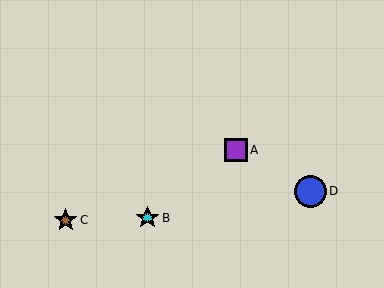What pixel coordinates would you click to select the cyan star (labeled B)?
Click at (148, 218) to select the cyan star B.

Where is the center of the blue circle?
The center of the blue circle is at (310, 191).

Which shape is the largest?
The blue circle (labeled D) is the largest.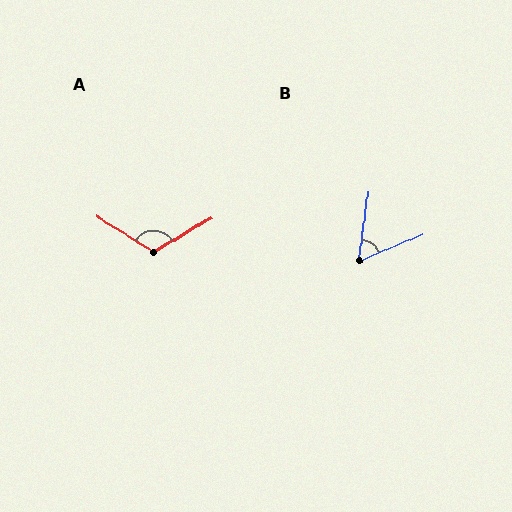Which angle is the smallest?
B, at approximately 59 degrees.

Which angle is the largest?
A, at approximately 118 degrees.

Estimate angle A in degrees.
Approximately 118 degrees.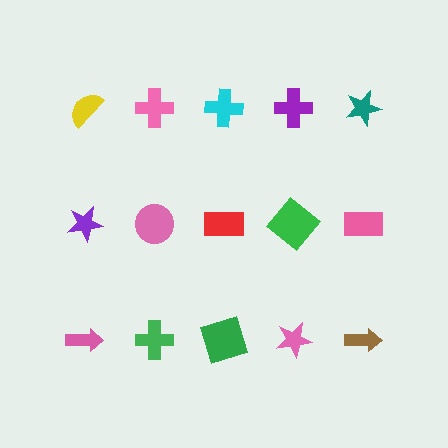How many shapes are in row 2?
5 shapes.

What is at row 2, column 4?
A green diamond.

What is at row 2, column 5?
A pink rectangle.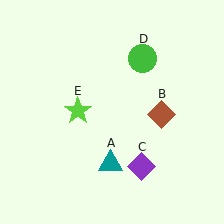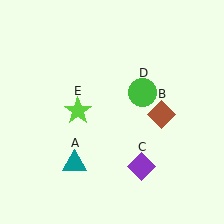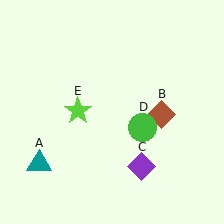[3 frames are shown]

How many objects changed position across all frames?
2 objects changed position: teal triangle (object A), green circle (object D).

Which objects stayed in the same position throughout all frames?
Brown diamond (object B) and purple diamond (object C) and lime star (object E) remained stationary.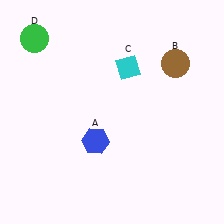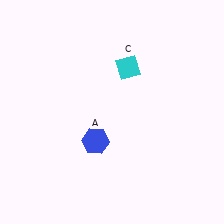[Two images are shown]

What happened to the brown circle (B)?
The brown circle (B) was removed in Image 2. It was in the top-right area of Image 1.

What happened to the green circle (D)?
The green circle (D) was removed in Image 2. It was in the top-left area of Image 1.